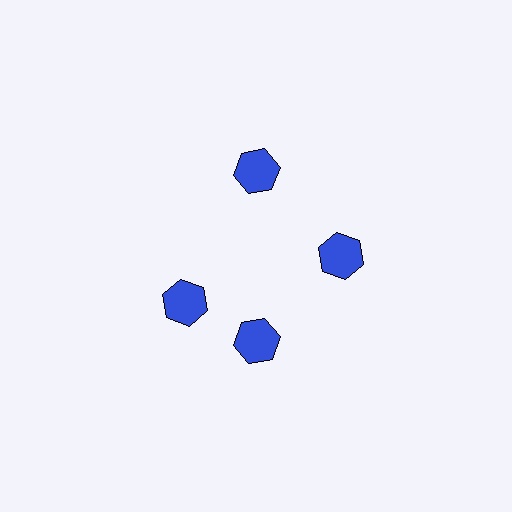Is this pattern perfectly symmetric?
No. The 4 blue hexagons are arranged in a ring, but one element near the 9 o'clock position is rotated out of alignment along the ring, breaking the 4-fold rotational symmetry.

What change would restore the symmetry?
The symmetry would be restored by rotating it back into even spacing with its neighbors so that all 4 hexagons sit at equal angles and equal distance from the center.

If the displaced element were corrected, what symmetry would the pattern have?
It would have 4-fold rotational symmetry — the pattern would map onto itself every 90 degrees.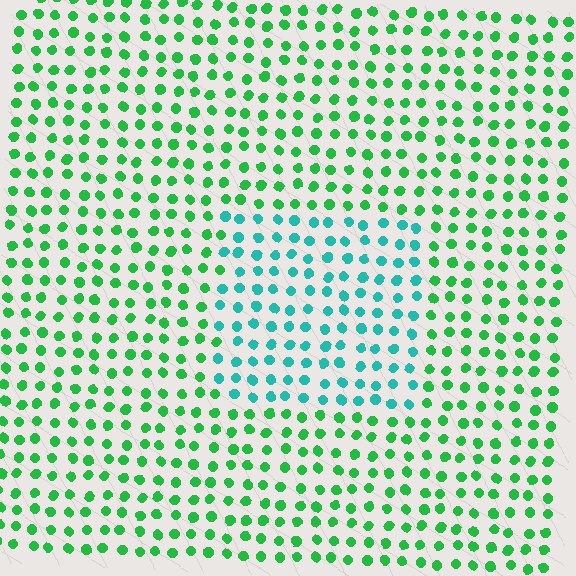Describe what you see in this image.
The image is filled with small green elements in a uniform arrangement. A rectangle-shaped region is visible where the elements are tinted to a slightly different hue, forming a subtle color boundary.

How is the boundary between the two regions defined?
The boundary is defined purely by a slight shift in hue (about 43 degrees). Spacing, size, and orientation are identical on both sides.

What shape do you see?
I see a rectangle.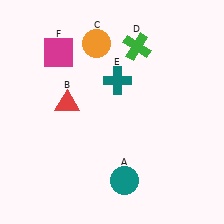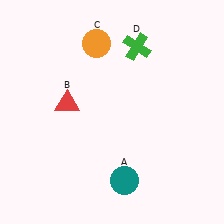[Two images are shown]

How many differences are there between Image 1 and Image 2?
There are 2 differences between the two images.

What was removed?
The magenta square (F), the teal cross (E) were removed in Image 2.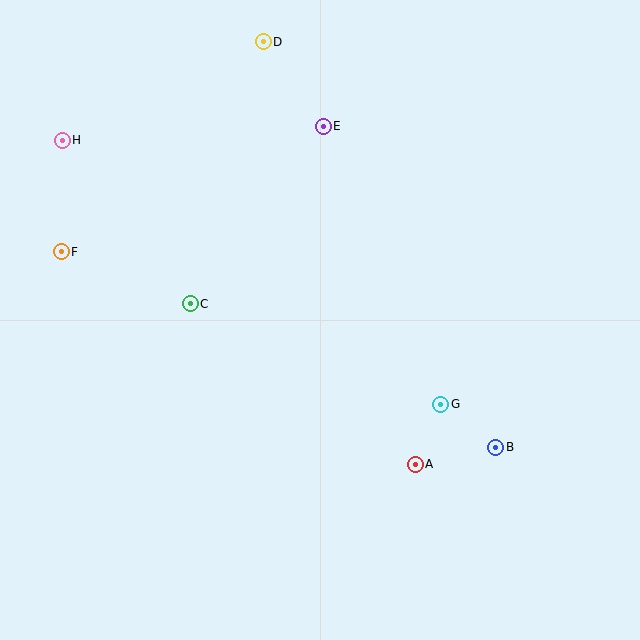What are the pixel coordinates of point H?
Point H is at (62, 140).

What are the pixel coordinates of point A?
Point A is at (415, 464).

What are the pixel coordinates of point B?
Point B is at (496, 447).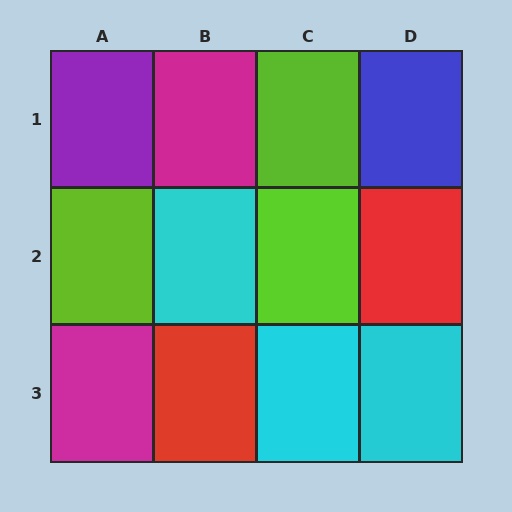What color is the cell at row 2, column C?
Lime.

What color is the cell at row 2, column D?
Red.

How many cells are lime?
3 cells are lime.